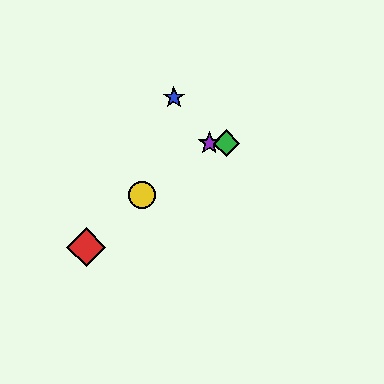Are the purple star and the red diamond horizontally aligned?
No, the purple star is at y≈143 and the red diamond is at y≈247.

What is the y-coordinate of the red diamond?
The red diamond is at y≈247.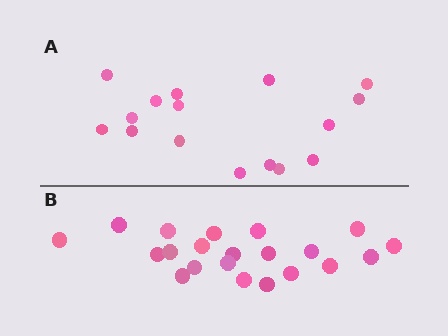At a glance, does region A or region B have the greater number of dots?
Region B (the bottom region) has more dots.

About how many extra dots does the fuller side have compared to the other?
Region B has about 5 more dots than region A.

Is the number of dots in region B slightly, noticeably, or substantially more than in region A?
Region B has noticeably more, but not dramatically so. The ratio is roughly 1.3 to 1.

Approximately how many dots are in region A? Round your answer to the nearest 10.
About 20 dots. (The exact count is 16, which rounds to 20.)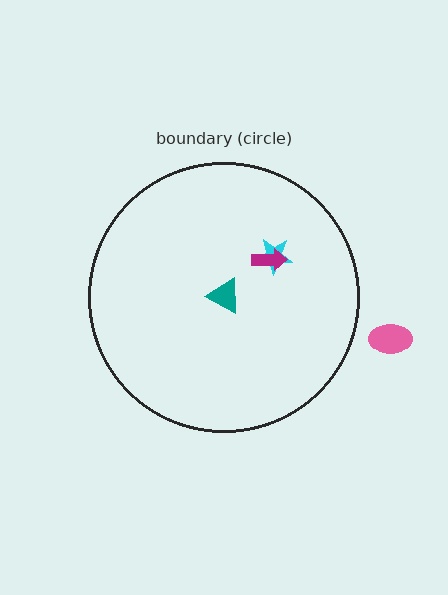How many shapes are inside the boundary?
3 inside, 1 outside.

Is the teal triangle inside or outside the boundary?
Inside.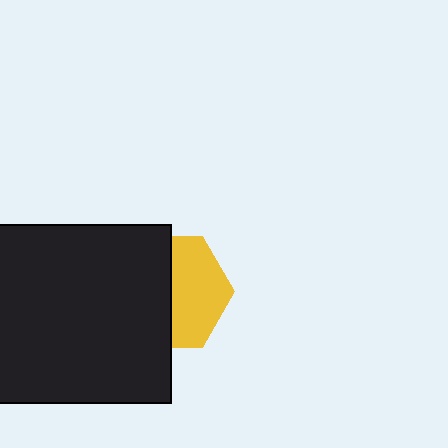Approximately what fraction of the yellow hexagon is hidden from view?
Roughly 51% of the yellow hexagon is hidden behind the black square.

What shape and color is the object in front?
The object in front is a black square.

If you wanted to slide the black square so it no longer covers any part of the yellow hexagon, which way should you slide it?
Slide it left — that is the most direct way to separate the two shapes.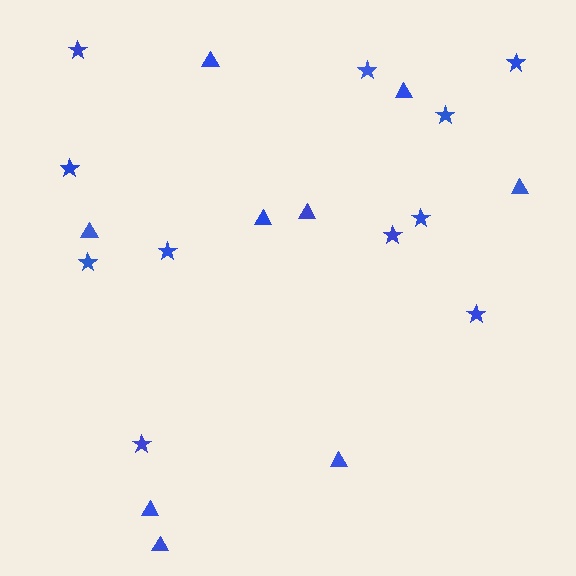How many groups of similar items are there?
There are 2 groups: one group of stars (11) and one group of triangles (9).